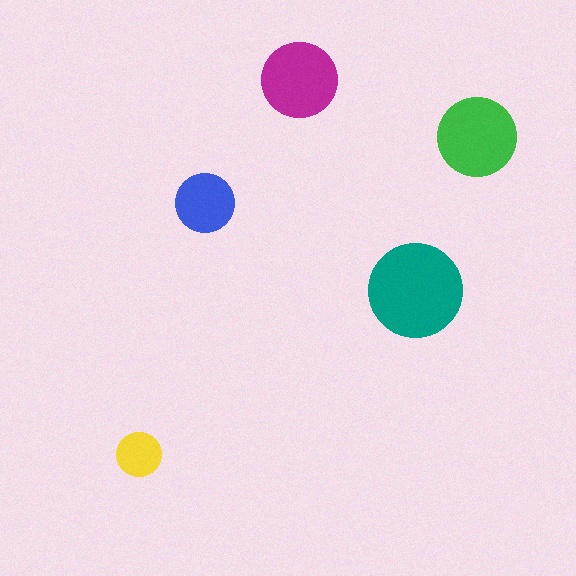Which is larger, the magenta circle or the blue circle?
The magenta one.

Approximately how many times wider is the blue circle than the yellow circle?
About 1.5 times wider.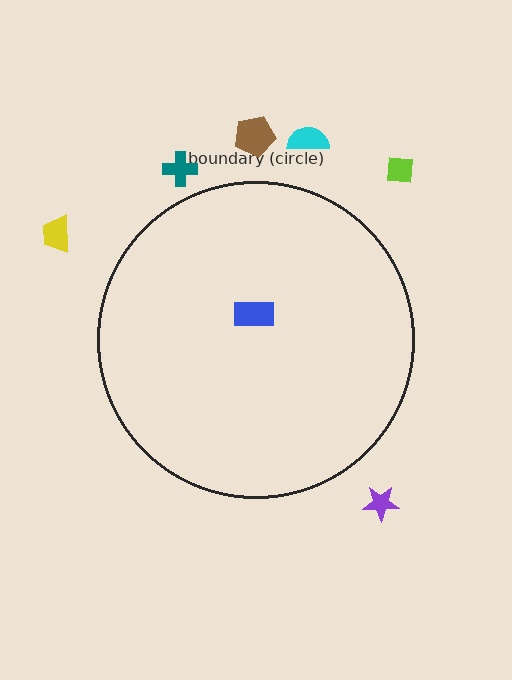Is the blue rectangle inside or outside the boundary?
Inside.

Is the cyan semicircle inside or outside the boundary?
Outside.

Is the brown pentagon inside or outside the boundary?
Outside.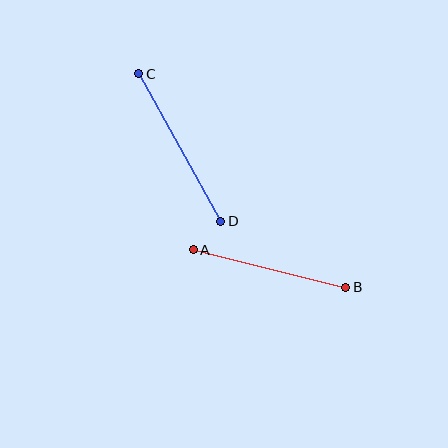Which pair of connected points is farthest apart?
Points C and D are farthest apart.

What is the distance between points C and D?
The distance is approximately 168 pixels.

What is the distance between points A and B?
The distance is approximately 158 pixels.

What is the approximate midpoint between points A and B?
The midpoint is at approximately (270, 269) pixels.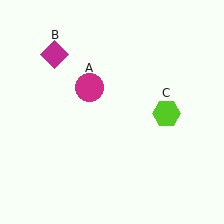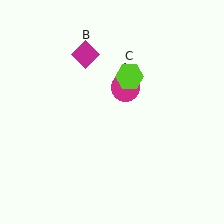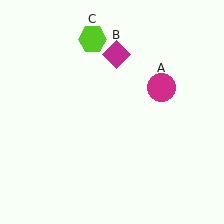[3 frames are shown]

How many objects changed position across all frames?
3 objects changed position: magenta circle (object A), magenta diamond (object B), lime hexagon (object C).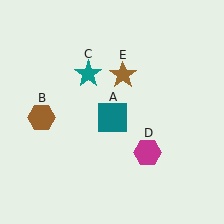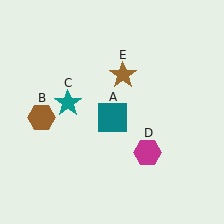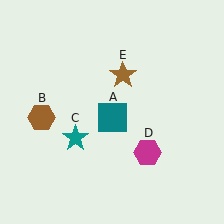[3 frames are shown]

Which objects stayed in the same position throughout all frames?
Teal square (object A) and brown hexagon (object B) and magenta hexagon (object D) and brown star (object E) remained stationary.